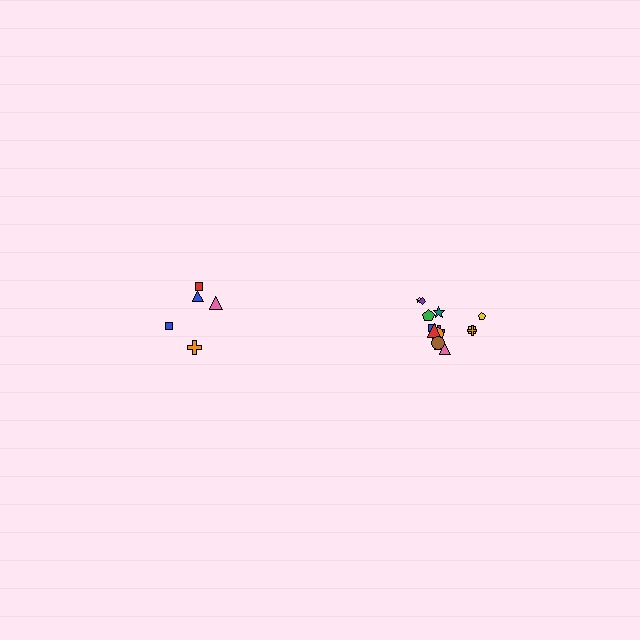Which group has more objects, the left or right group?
The right group.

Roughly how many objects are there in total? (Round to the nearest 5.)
Roughly 20 objects in total.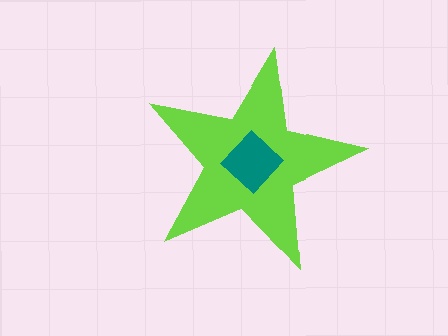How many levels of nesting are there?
2.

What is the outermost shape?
The lime star.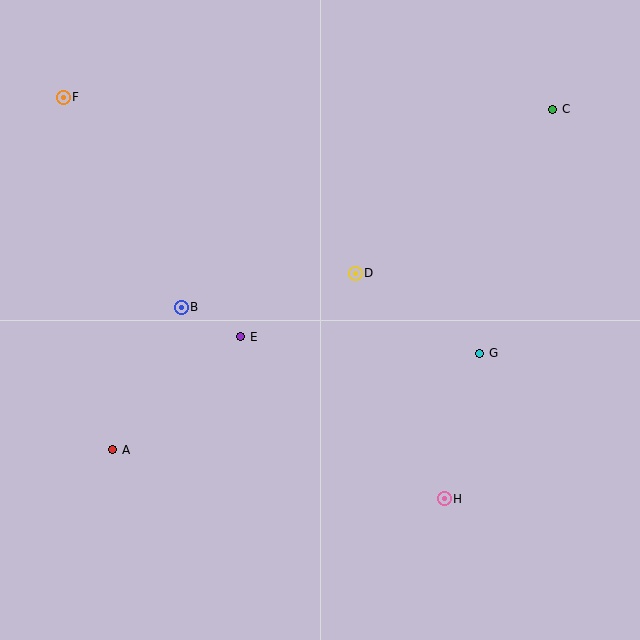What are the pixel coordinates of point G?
Point G is at (480, 353).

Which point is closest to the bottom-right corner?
Point H is closest to the bottom-right corner.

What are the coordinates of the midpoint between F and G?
The midpoint between F and G is at (272, 225).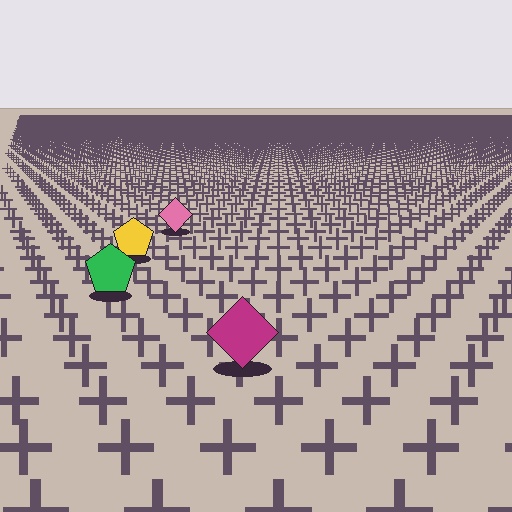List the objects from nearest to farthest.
From nearest to farthest: the magenta diamond, the green pentagon, the yellow pentagon, the pink diamond.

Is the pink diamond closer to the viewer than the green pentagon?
No. The green pentagon is closer — you can tell from the texture gradient: the ground texture is coarser near it.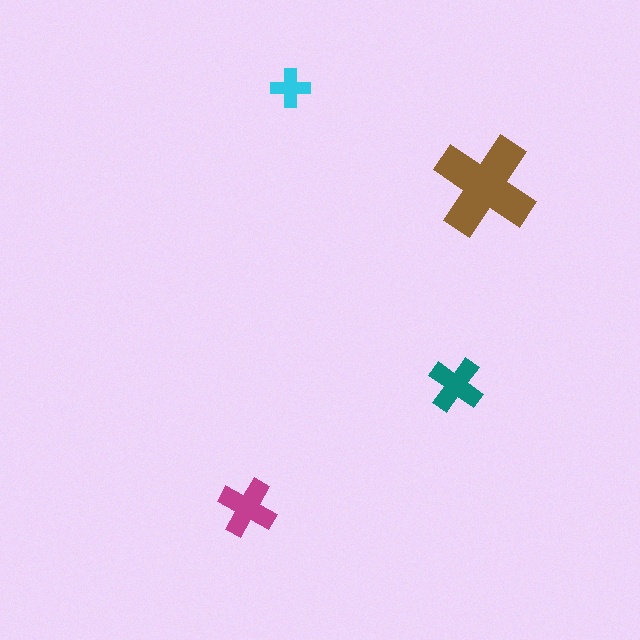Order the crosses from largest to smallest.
the brown one, the magenta one, the teal one, the cyan one.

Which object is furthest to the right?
The brown cross is rightmost.